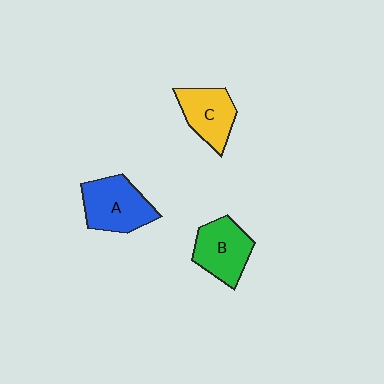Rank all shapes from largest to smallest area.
From largest to smallest: A (blue), B (green), C (yellow).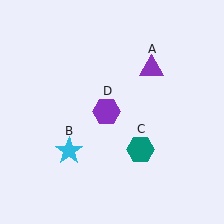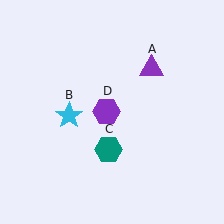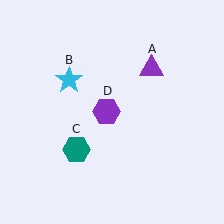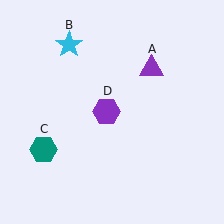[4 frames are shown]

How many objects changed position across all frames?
2 objects changed position: cyan star (object B), teal hexagon (object C).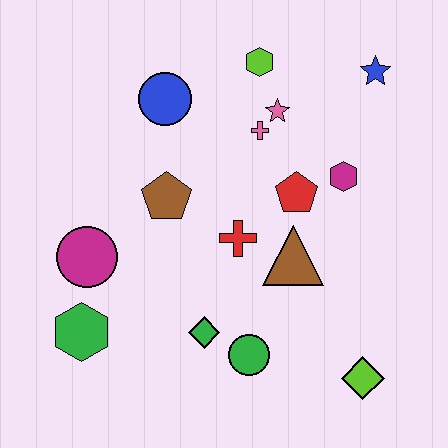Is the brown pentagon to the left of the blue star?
Yes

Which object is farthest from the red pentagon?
The green hexagon is farthest from the red pentagon.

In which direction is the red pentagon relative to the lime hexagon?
The red pentagon is below the lime hexagon.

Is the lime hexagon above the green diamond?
Yes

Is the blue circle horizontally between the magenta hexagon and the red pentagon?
No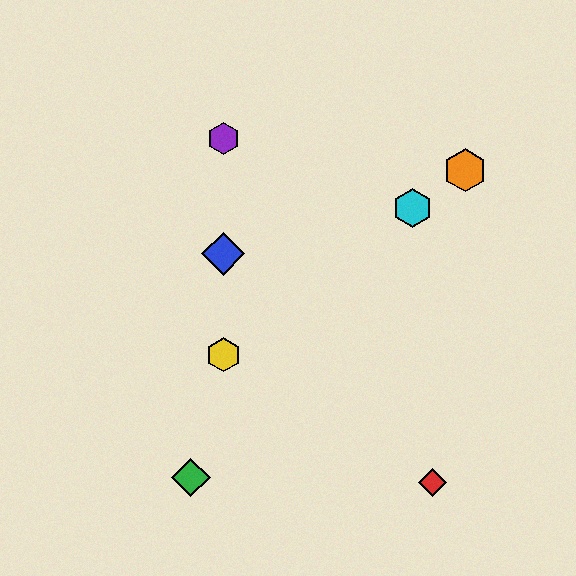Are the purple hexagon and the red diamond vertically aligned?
No, the purple hexagon is at x≈223 and the red diamond is at x≈432.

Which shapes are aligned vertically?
The blue diamond, the yellow hexagon, the purple hexagon are aligned vertically.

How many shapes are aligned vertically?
3 shapes (the blue diamond, the yellow hexagon, the purple hexagon) are aligned vertically.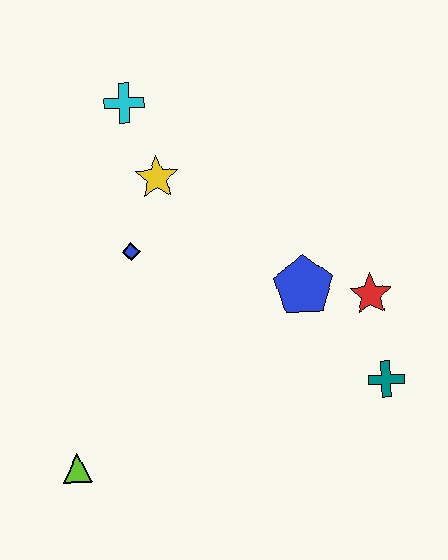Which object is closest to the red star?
The blue pentagon is closest to the red star.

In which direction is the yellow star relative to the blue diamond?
The yellow star is above the blue diamond.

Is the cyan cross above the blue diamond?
Yes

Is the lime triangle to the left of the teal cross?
Yes